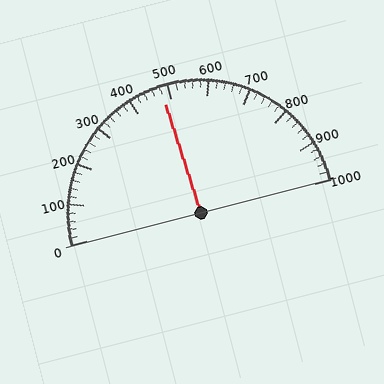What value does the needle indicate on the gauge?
The needle indicates approximately 480.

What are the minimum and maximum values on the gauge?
The gauge ranges from 0 to 1000.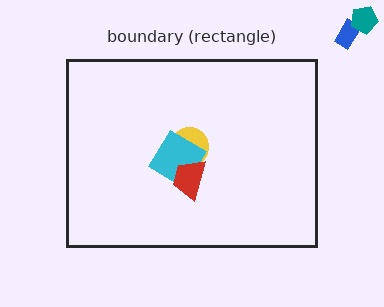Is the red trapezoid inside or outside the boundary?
Inside.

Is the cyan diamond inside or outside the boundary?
Inside.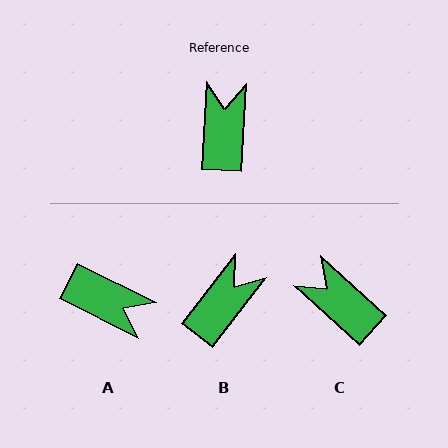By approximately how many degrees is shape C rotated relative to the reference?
Approximately 50 degrees counter-clockwise.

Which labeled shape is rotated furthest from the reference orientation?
A, about 113 degrees away.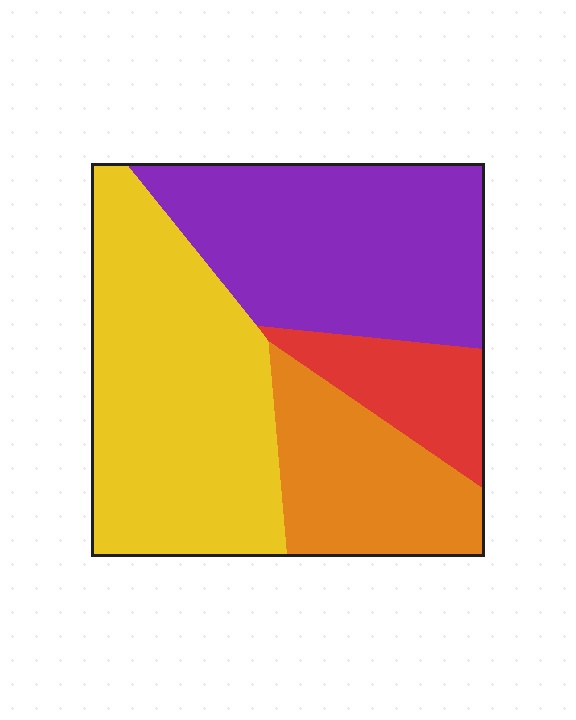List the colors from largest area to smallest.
From largest to smallest: yellow, purple, orange, red.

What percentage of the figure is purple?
Purple covers about 35% of the figure.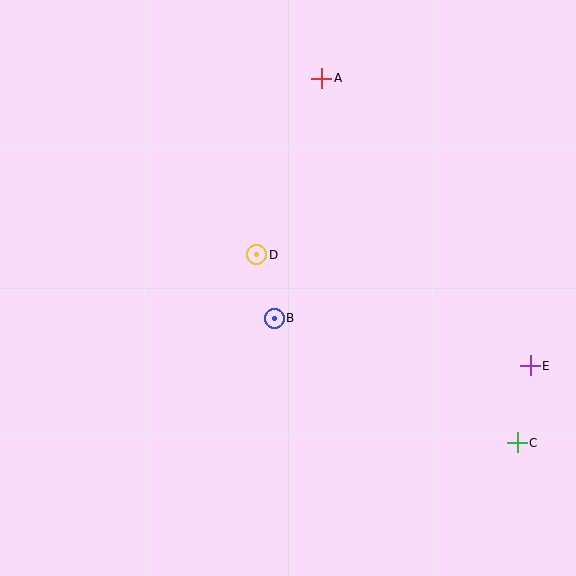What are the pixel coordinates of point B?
Point B is at (274, 318).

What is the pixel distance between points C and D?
The distance between C and D is 321 pixels.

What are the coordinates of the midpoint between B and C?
The midpoint between B and C is at (396, 381).